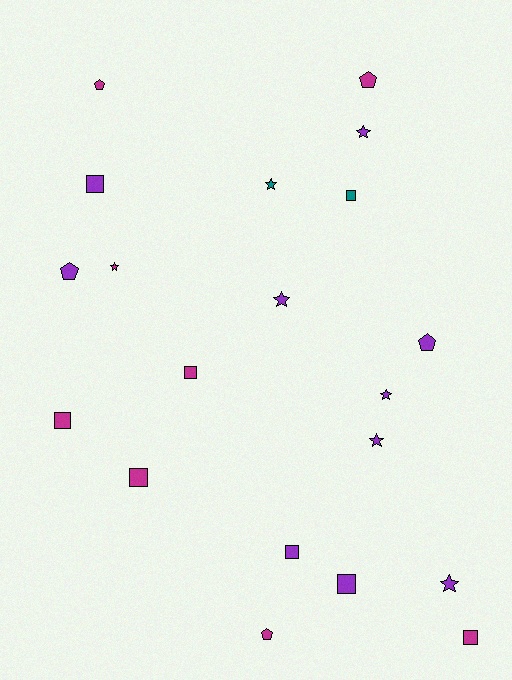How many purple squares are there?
There are 3 purple squares.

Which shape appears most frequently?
Square, with 8 objects.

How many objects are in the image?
There are 20 objects.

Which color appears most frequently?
Purple, with 10 objects.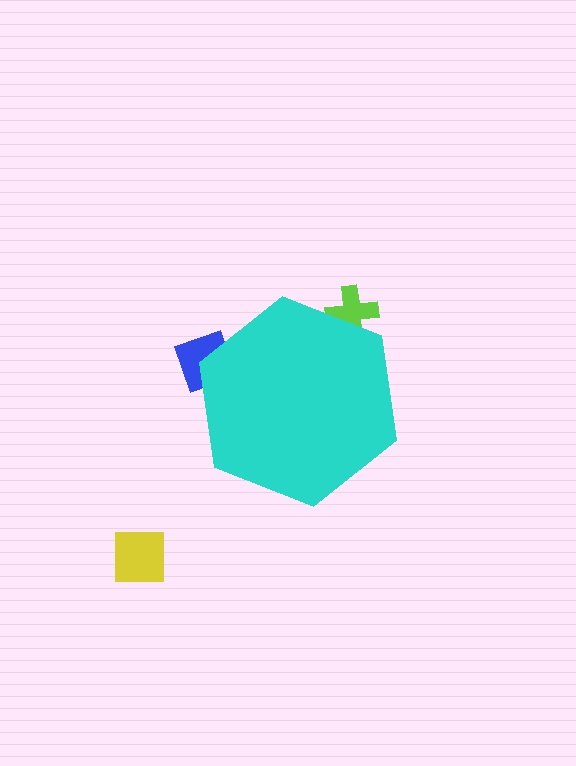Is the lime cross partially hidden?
Yes, the lime cross is partially hidden behind the cyan hexagon.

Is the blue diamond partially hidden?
Yes, the blue diamond is partially hidden behind the cyan hexagon.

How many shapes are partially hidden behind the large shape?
2 shapes are partially hidden.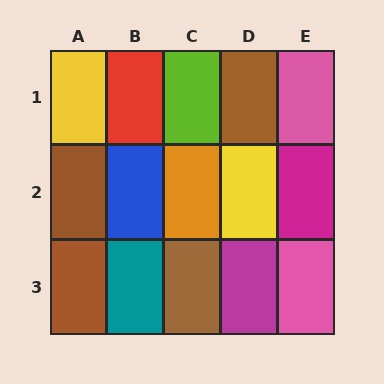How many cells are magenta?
2 cells are magenta.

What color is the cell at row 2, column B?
Blue.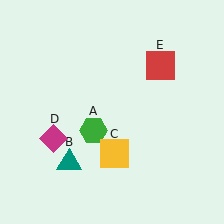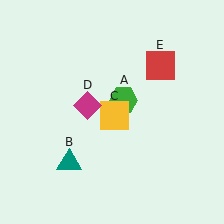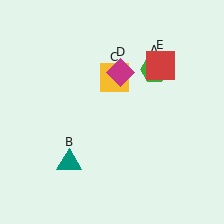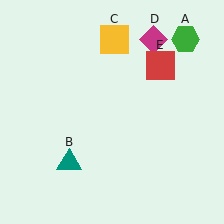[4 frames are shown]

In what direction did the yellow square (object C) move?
The yellow square (object C) moved up.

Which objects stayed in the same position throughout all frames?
Teal triangle (object B) and red square (object E) remained stationary.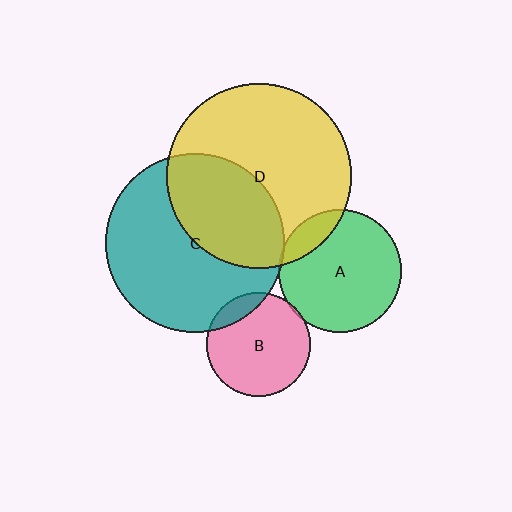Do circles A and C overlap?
Yes.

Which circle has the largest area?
Circle D (yellow).